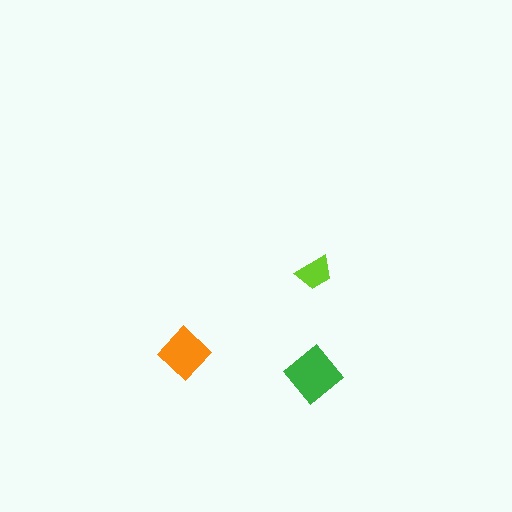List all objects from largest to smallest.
The green diamond, the orange diamond, the lime trapezoid.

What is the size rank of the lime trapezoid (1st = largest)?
3rd.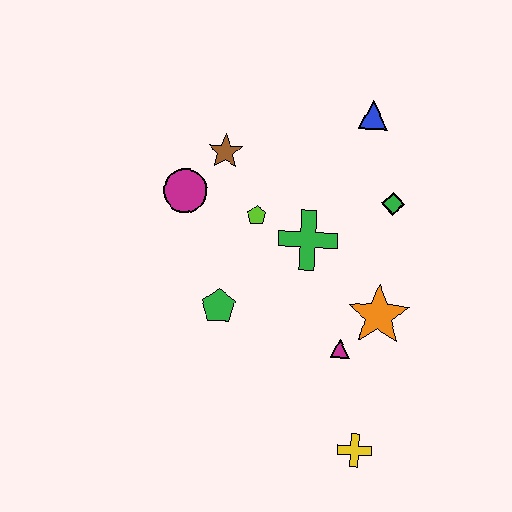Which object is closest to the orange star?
The magenta triangle is closest to the orange star.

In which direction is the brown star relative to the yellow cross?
The brown star is above the yellow cross.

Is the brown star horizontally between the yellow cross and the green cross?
No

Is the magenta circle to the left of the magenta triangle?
Yes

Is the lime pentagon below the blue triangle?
Yes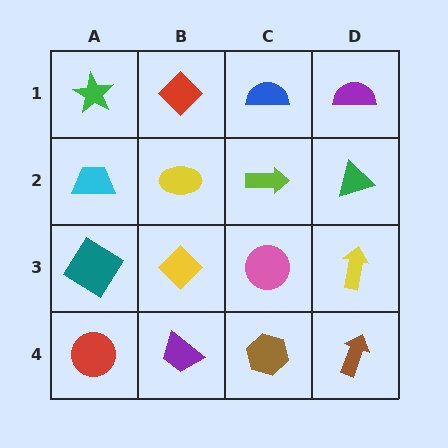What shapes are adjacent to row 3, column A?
A cyan trapezoid (row 2, column A), a red circle (row 4, column A), a yellow diamond (row 3, column B).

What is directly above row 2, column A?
A green star.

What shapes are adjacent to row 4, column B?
A yellow diamond (row 3, column B), a red circle (row 4, column A), a brown hexagon (row 4, column C).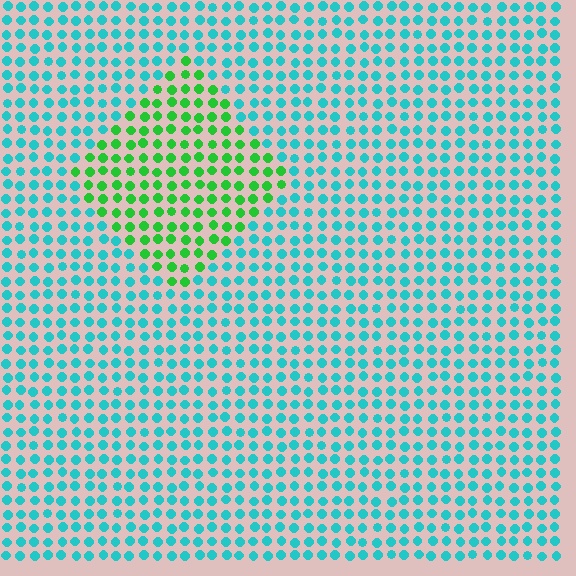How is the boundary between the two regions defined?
The boundary is defined purely by a slight shift in hue (about 55 degrees). Spacing, size, and orientation are identical on both sides.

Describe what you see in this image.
The image is filled with small cyan elements in a uniform arrangement. A diamond-shaped region is visible where the elements are tinted to a slightly different hue, forming a subtle color boundary.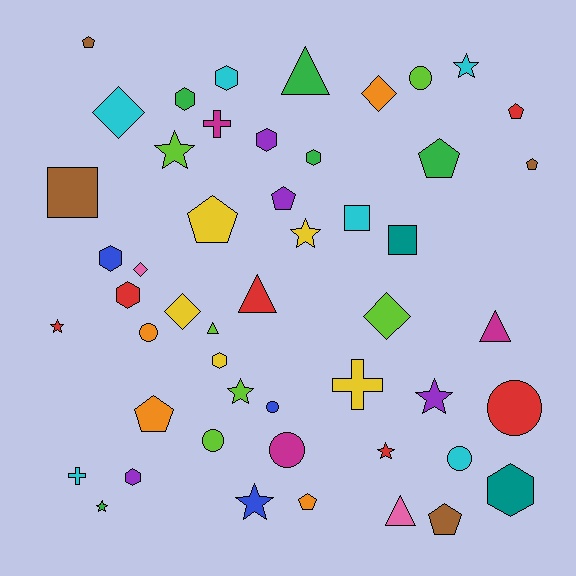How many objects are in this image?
There are 50 objects.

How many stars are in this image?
There are 9 stars.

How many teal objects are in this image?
There are 2 teal objects.